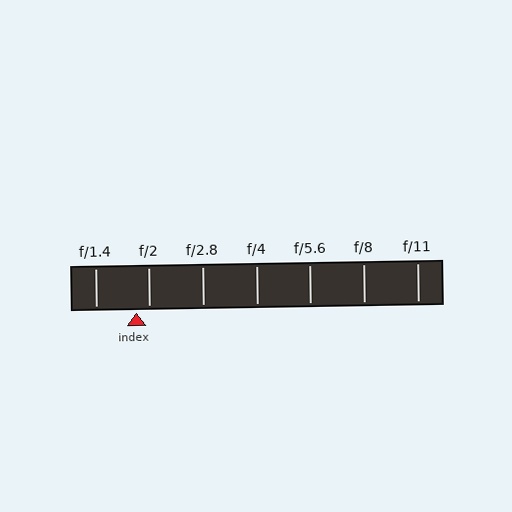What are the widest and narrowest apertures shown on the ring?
The widest aperture shown is f/1.4 and the narrowest is f/11.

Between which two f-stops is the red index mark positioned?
The index mark is between f/1.4 and f/2.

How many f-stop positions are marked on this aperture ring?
There are 7 f-stop positions marked.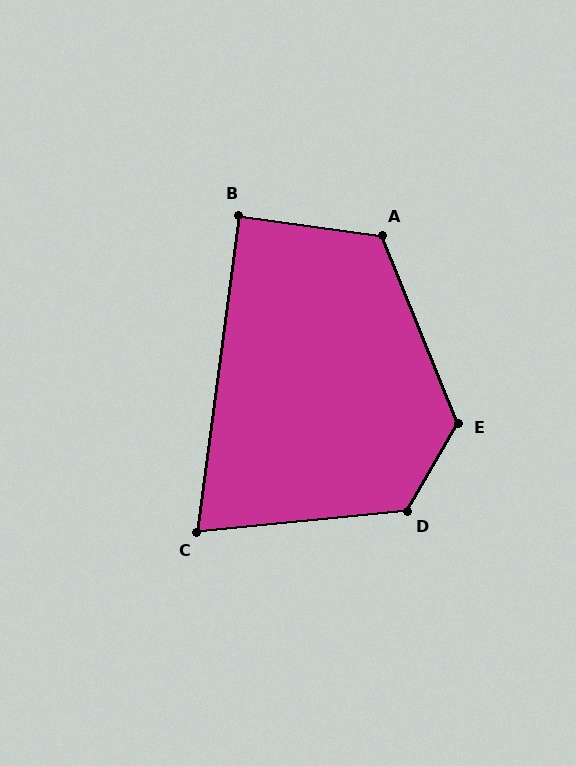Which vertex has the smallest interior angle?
C, at approximately 77 degrees.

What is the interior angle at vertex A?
Approximately 120 degrees (obtuse).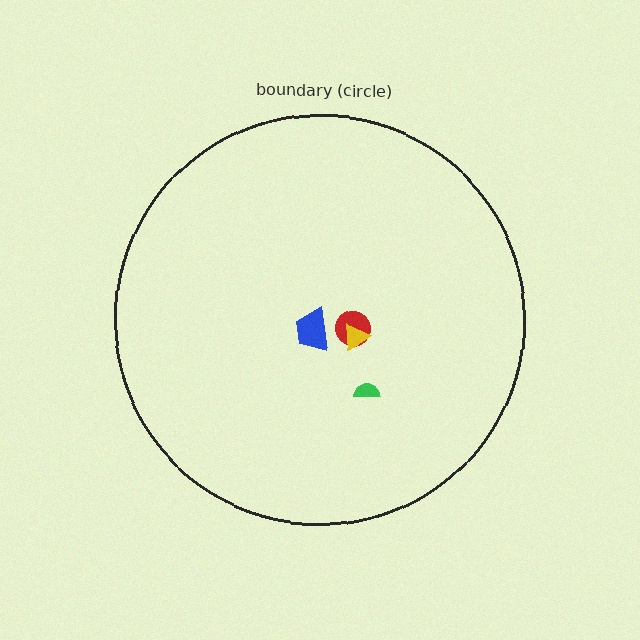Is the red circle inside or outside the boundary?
Inside.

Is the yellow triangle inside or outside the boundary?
Inside.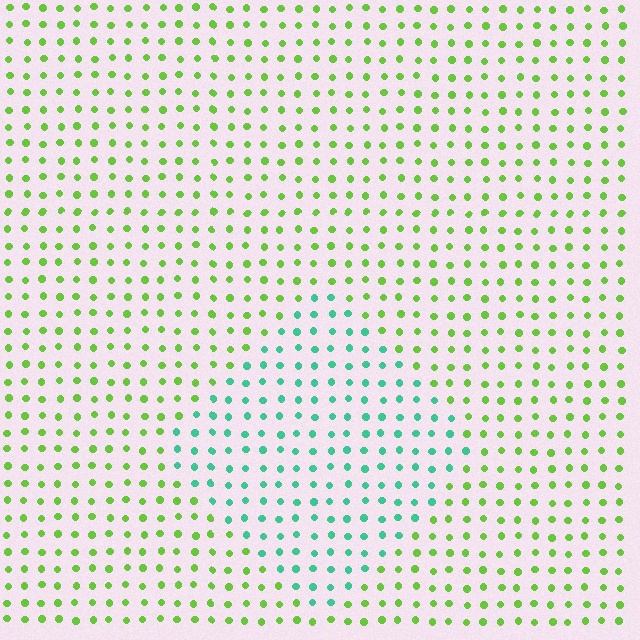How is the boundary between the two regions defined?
The boundary is defined purely by a slight shift in hue (about 56 degrees). Spacing, size, and orientation are identical on both sides.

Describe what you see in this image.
The image is filled with small lime elements in a uniform arrangement. A diamond-shaped region is visible where the elements are tinted to a slightly different hue, forming a subtle color boundary.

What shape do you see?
I see a diamond.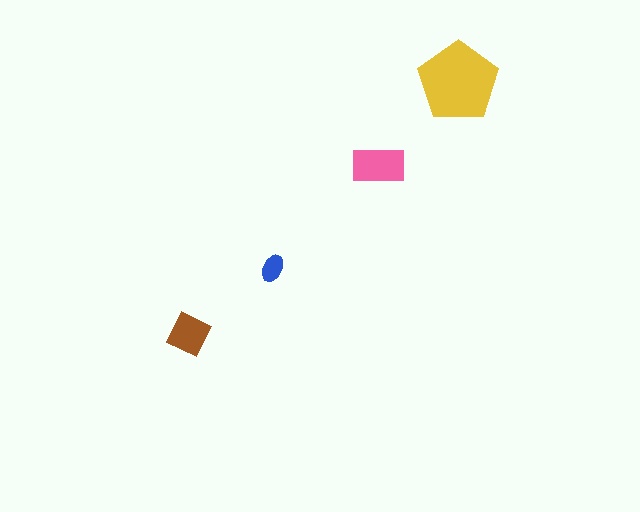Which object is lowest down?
The brown diamond is bottommost.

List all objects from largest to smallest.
The yellow pentagon, the pink rectangle, the brown diamond, the blue ellipse.